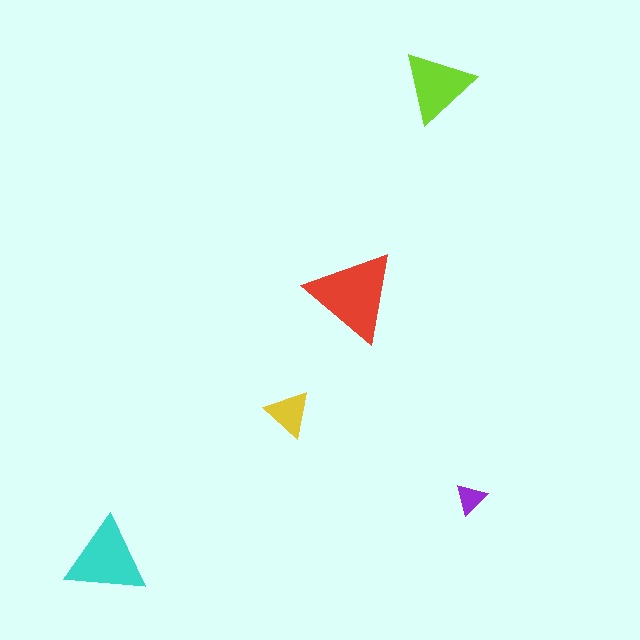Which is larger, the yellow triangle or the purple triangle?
The yellow one.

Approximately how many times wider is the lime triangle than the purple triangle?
About 2.5 times wider.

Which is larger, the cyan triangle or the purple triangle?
The cyan one.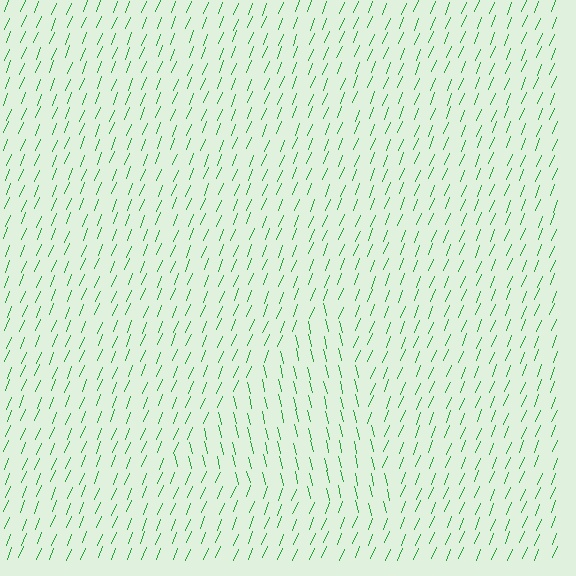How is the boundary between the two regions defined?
The boundary is defined purely by a change in line orientation (approximately 35 degrees difference). All lines are the same color and thickness.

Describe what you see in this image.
The image is filled with small green line segments. A triangle region in the image has lines oriented differently from the surrounding lines, creating a visible texture boundary.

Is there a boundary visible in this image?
Yes, there is a texture boundary formed by a change in line orientation.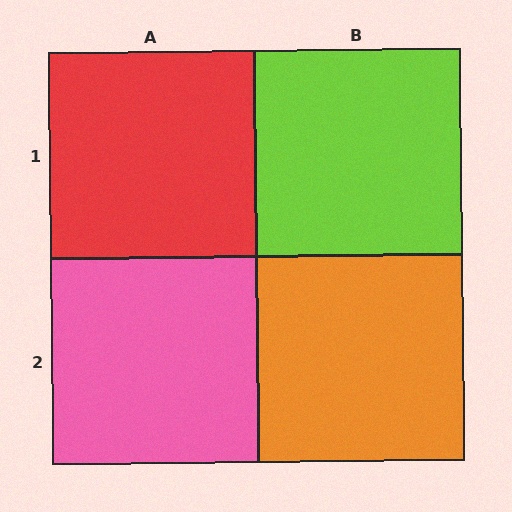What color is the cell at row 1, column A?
Red.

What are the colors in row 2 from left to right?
Pink, orange.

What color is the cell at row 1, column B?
Lime.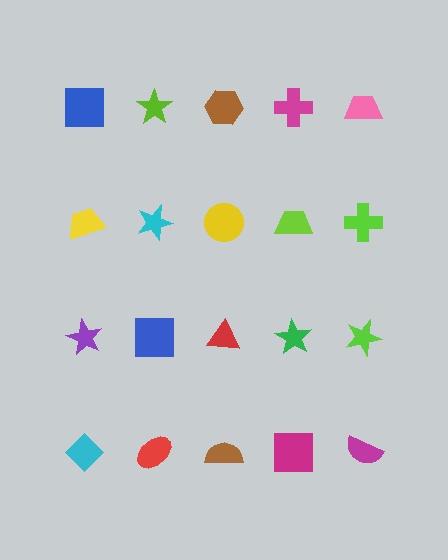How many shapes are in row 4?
5 shapes.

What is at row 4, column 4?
A magenta square.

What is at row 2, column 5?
A lime cross.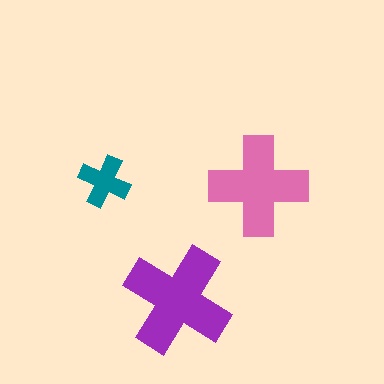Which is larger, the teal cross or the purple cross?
The purple one.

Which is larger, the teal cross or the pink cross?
The pink one.